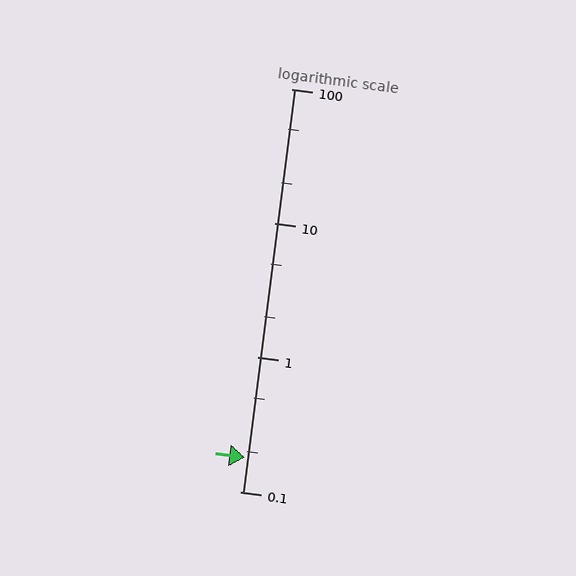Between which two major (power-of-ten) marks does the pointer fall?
The pointer is between 0.1 and 1.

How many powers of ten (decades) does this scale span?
The scale spans 3 decades, from 0.1 to 100.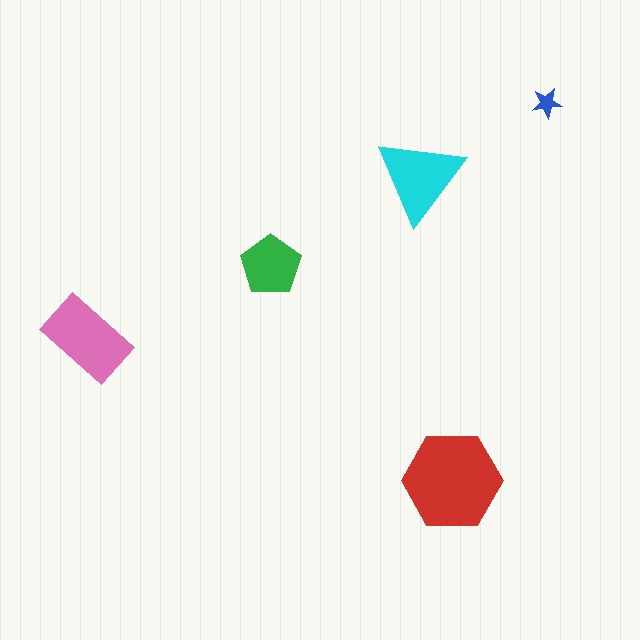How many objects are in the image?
There are 5 objects in the image.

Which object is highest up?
The blue star is topmost.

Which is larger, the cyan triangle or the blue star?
The cyan triangle.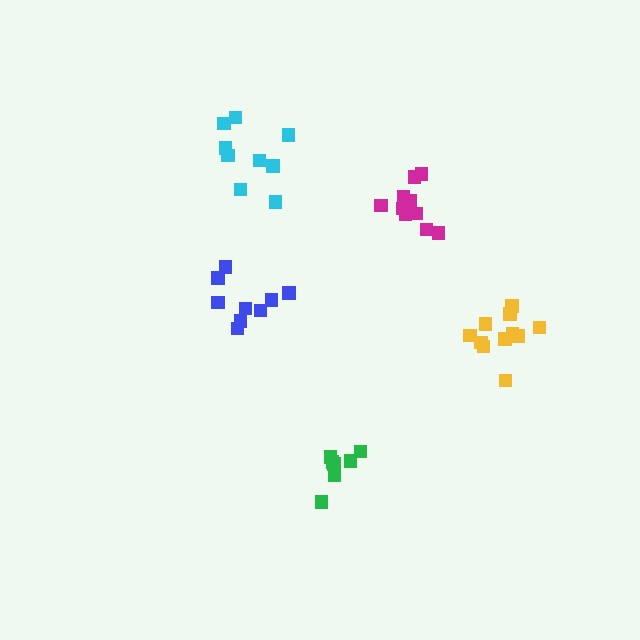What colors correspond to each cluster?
The clusters are colored: blue, green, magenta, yellow, cyan.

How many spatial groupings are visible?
There are 5 spatial groupings.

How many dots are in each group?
Group 1: 9 dots, Group 2: 7 dots, Group 3: 10 dots, Group 4: 11 dots, Group 5: 9 dots (46 total).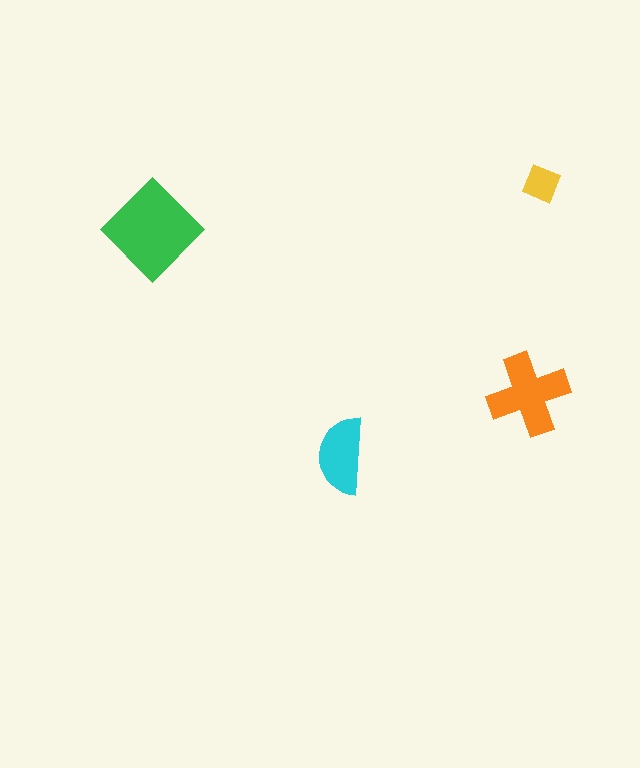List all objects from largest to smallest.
The green diamond, the orange cross, the cyan semicircle, the yellow square.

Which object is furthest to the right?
The yellow square is rightmost.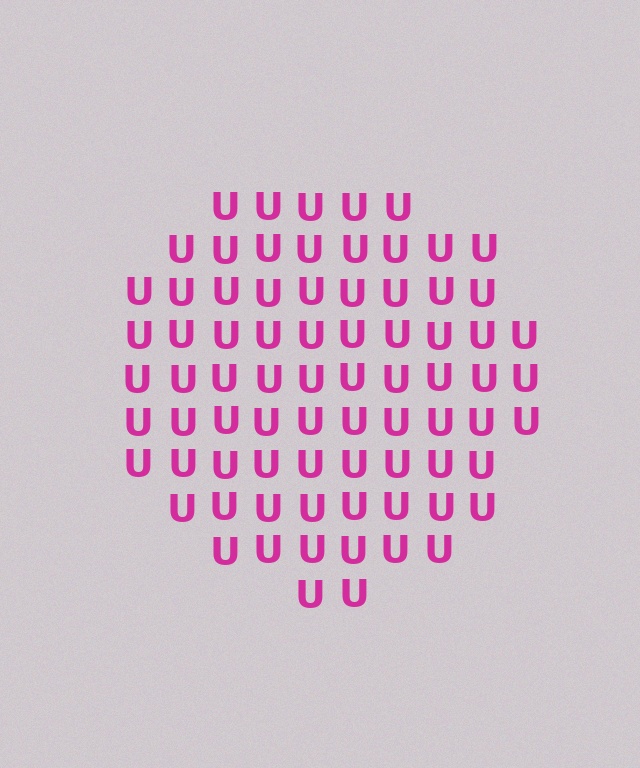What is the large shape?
The large shape is a circle.